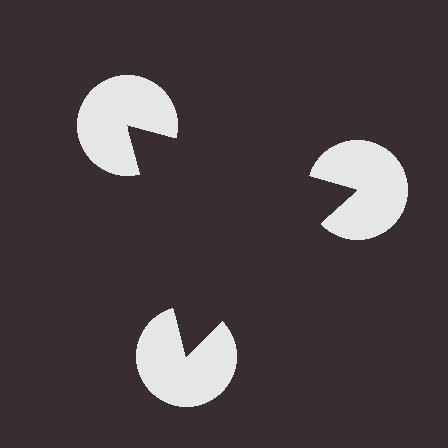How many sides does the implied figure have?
3 sides.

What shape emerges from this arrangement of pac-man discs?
An illusory triangle — its edges are inferred from the aligned wedge cuts in the pac-man discs, not physically drawn.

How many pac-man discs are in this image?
There are 3 — one at each vertex of the illusory triangle.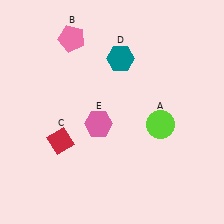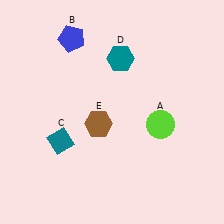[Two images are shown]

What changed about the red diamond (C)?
In Image 1, C is red. In Image 2, it changed to teal.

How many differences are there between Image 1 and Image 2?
There are 3 differences between the two images.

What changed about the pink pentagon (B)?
In Image 1, B is pink. In Image 2, it changed to blue.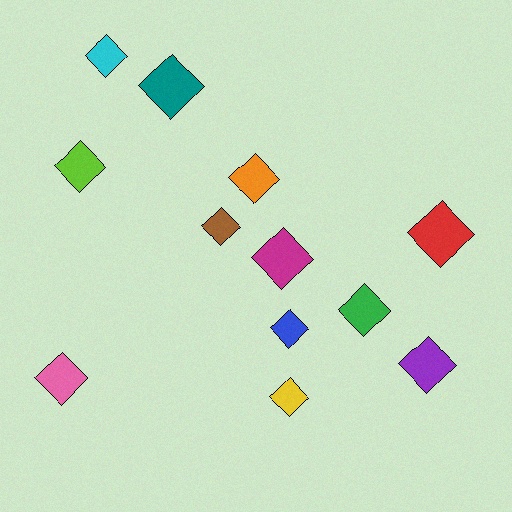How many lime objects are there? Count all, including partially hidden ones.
There is 1 lime object.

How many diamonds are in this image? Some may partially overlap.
There are 12 diamonds.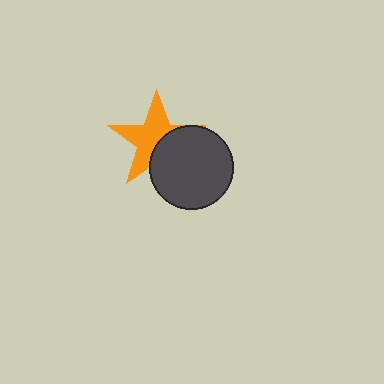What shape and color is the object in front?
The object in front is a dark gray circle.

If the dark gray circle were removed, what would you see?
You would see the complete orange star.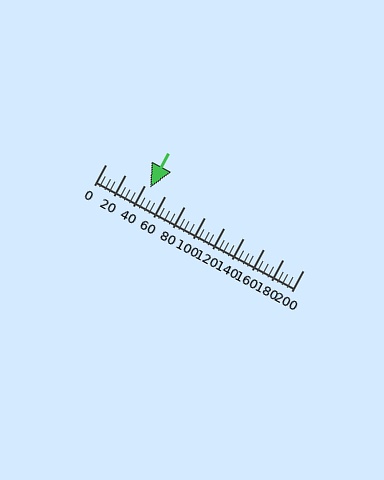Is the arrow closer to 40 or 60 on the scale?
The arrow is closer to 40.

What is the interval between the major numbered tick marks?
The major tick marks are spaced 20 units apart.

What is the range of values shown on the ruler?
The ruler shows values from 0 to 200.